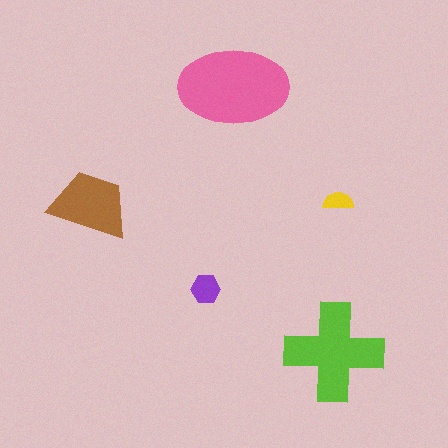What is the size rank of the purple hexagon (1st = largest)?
4th.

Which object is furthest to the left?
The brown trapezoid is leftmost.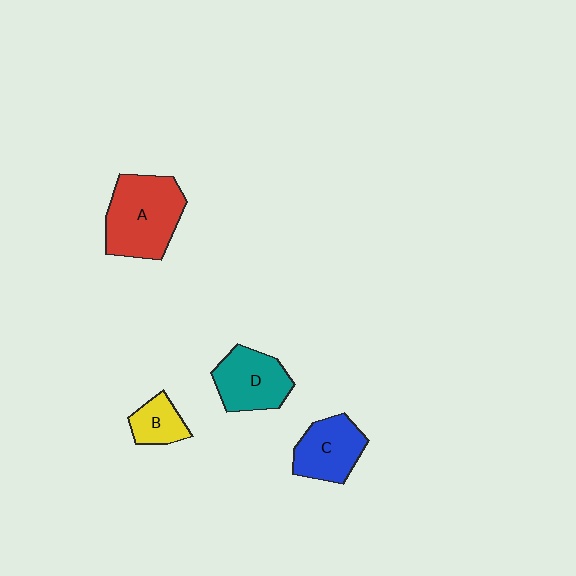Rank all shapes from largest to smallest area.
From largest to smallest: A (red), D (teal), C (blue), B (yellow).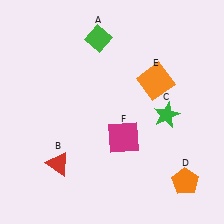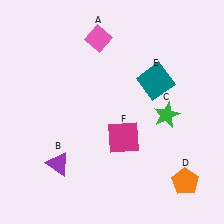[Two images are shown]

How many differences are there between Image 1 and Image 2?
There are 3 differences between the two images.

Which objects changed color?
A changed from green to pink. B changed from red to purple. E changed from orange to teal.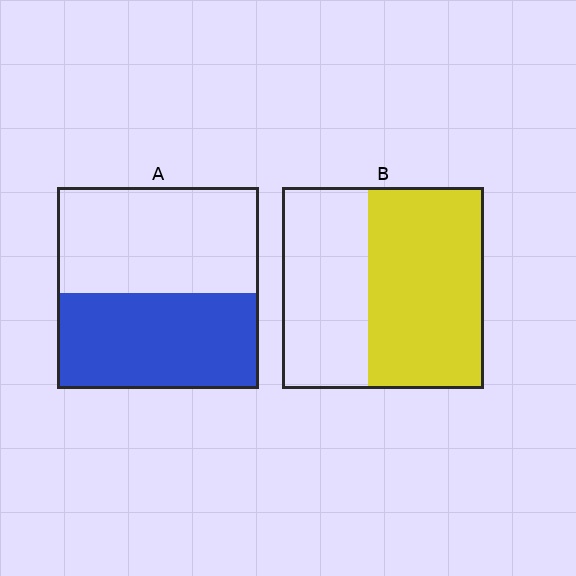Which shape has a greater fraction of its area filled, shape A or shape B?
Shape B.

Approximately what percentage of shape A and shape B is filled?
A is approximately 50% and B is approximately 55%.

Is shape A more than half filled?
Roughly half.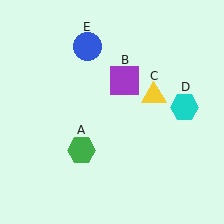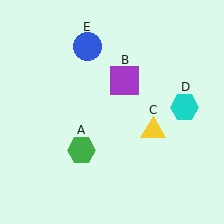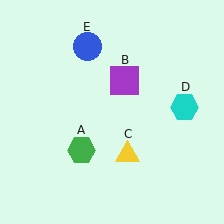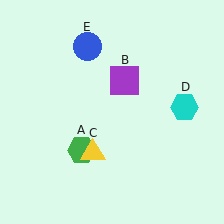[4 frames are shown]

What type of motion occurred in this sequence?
The yellow triangle (object C) rotated clockwise around the center of the scene.